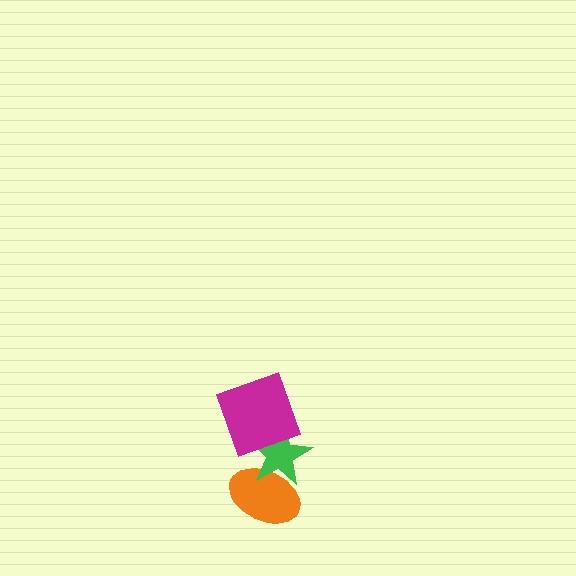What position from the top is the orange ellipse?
The orange ellipse is 3rd from the top.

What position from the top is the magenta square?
The magenta square is 1st from the top.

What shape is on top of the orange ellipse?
The green star is on top of the orange ellipse.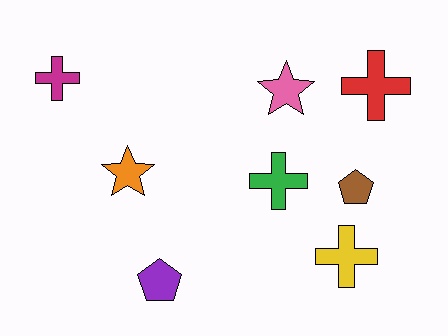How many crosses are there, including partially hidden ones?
There are 4 crosses.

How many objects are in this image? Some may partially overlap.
There are 8 objects.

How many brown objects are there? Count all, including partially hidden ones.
There is 1 brown object.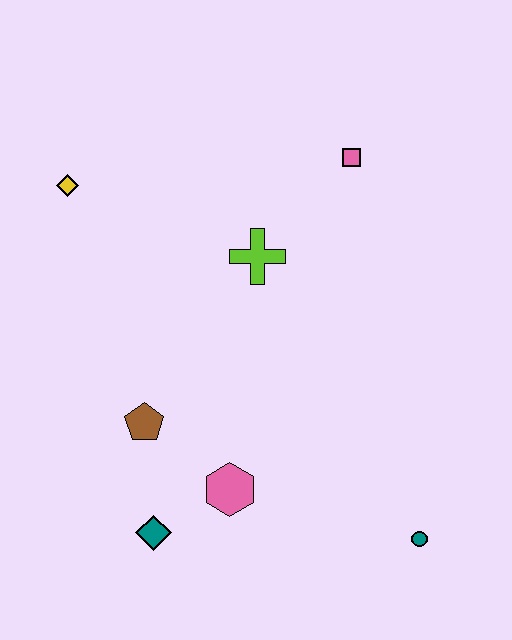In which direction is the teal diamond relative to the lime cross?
The teal diamond is below the lime cross.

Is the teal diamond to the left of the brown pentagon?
No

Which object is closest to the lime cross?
The pink square is closest to the lime cross.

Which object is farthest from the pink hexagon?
The pink square is farthest from the pink hexagon.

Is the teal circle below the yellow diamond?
Yes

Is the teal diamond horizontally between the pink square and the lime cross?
No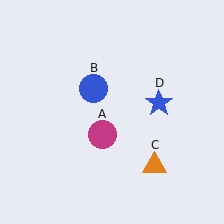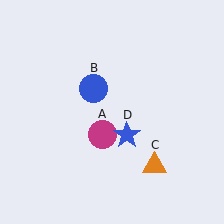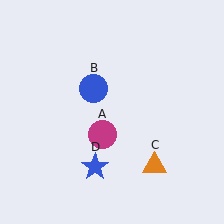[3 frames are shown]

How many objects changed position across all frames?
1 object changed position: blue star (object D).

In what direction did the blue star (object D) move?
The blue star (object D) moved down and to the left.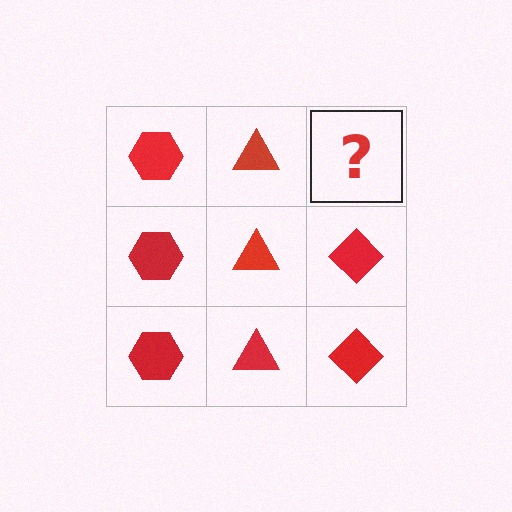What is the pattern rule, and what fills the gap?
The rule is that each column has a consistent shape. The gap should be filled with a red diamond.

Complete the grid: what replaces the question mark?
The question mark should be replaced with a red diamond.